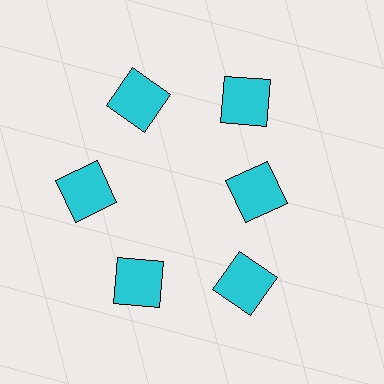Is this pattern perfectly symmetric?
No. The 6 cyan squares are arranged in a ring, but one element near the 3 o'clock position is pulled inward toward the center, breaking the 6-fold rotational symmetry.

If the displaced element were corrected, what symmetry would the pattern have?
It would have 6-fold rotational symmetry — the pattern would map onto itself every 60 degrees.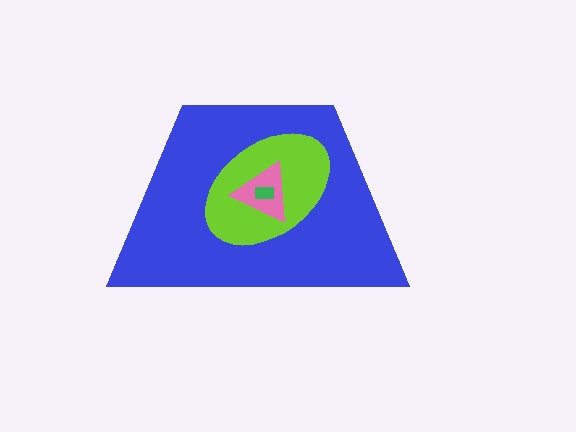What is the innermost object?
The green rectangle.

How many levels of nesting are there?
4.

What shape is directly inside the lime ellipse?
The pink triangle.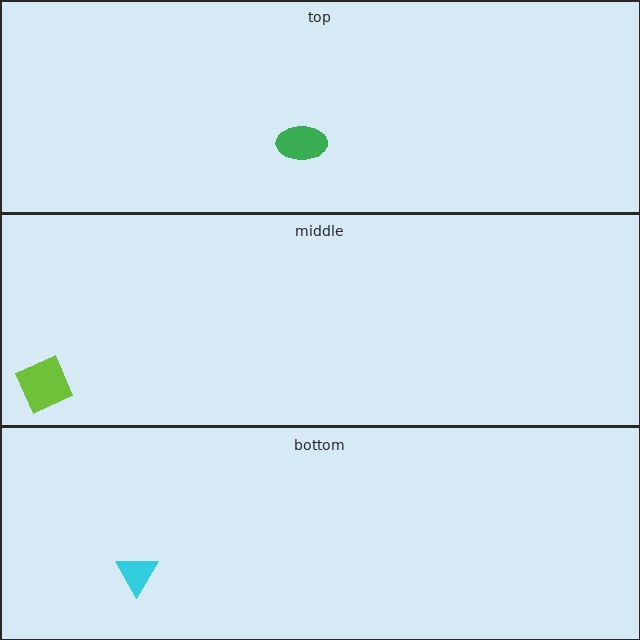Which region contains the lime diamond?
The middle region.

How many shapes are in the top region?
1.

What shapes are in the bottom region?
The cyan triangle.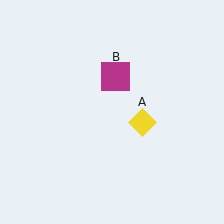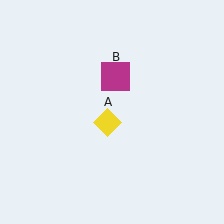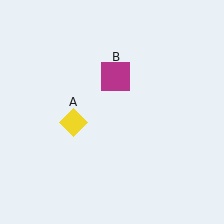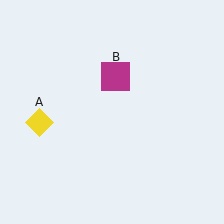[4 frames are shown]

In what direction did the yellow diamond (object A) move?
The yellow diamond (object A) moved left.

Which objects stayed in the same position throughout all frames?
Magenta square (object B) remained stationary.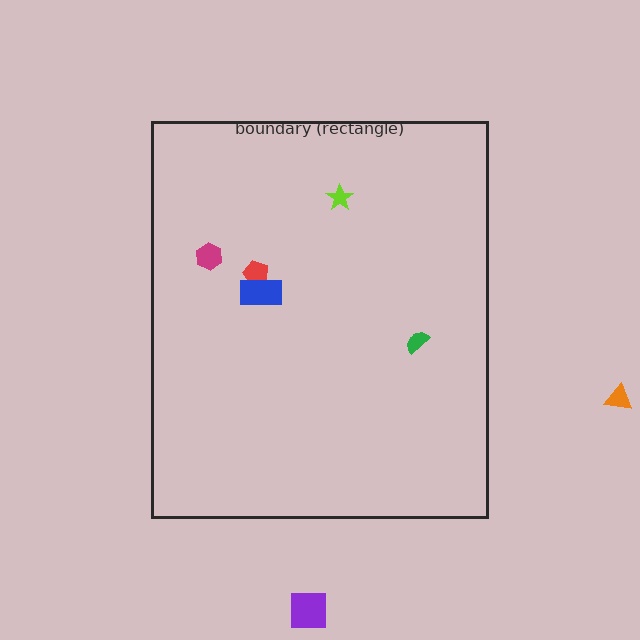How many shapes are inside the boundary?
5 inside, 2 outside.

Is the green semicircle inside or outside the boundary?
Inside.